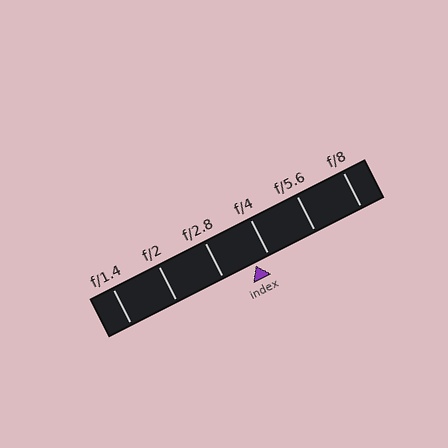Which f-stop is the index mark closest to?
The index mark is closest to f/4.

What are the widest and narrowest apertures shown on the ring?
The widest aperture shown is f/1.4 and the narrowest is f/8.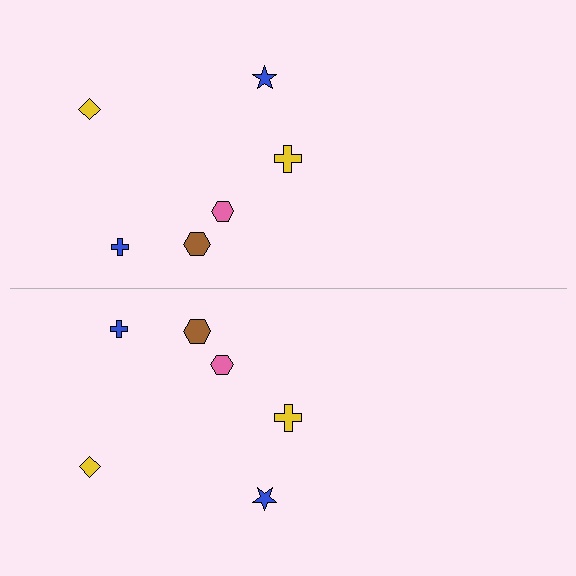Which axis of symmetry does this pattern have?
The pattern has a horizontal axis of symmetry running through the center of the image.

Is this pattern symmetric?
Yes, this pattern has bilateral (reflection) symmetry.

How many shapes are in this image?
There are 12 shapes in this image.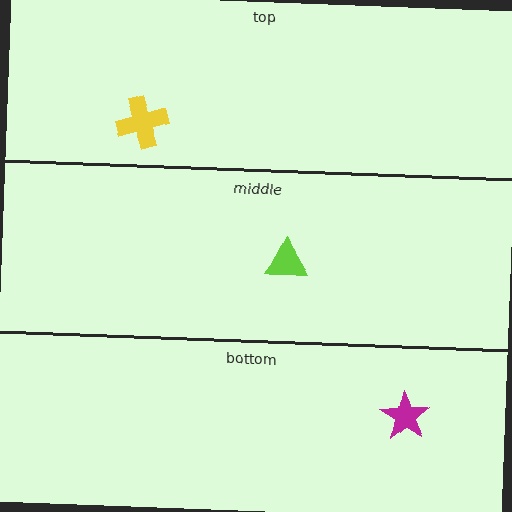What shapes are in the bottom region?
The magenta star.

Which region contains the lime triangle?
The middle region.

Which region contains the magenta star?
The bottom region.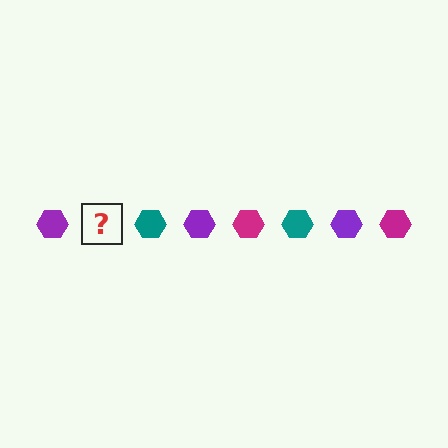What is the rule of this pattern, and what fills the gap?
The rule is that the pattern cycles through purple, magenta, teal hexagons. The gap should be filled with a magenta hexagon.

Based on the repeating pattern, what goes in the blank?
The blank should be a magenta hexagon.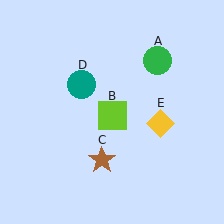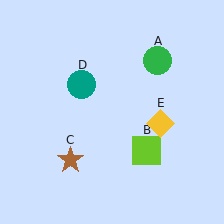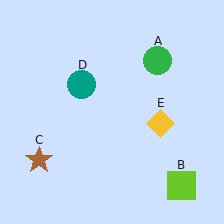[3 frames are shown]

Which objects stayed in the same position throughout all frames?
Green circle (object A) and teal circle (object D) and yellow diamond (object E) remained stationary.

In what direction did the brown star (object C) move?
The brown star (object C) moved left.